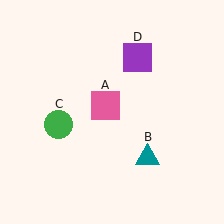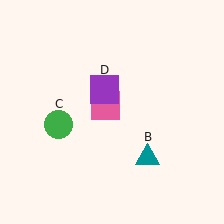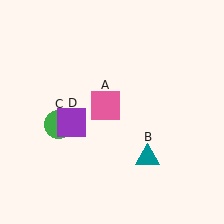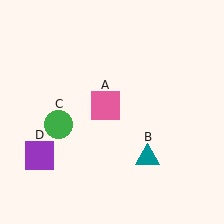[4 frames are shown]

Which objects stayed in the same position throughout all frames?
Pink square (object A) and teal triangle (object B) and green circle (object C) remained stationary.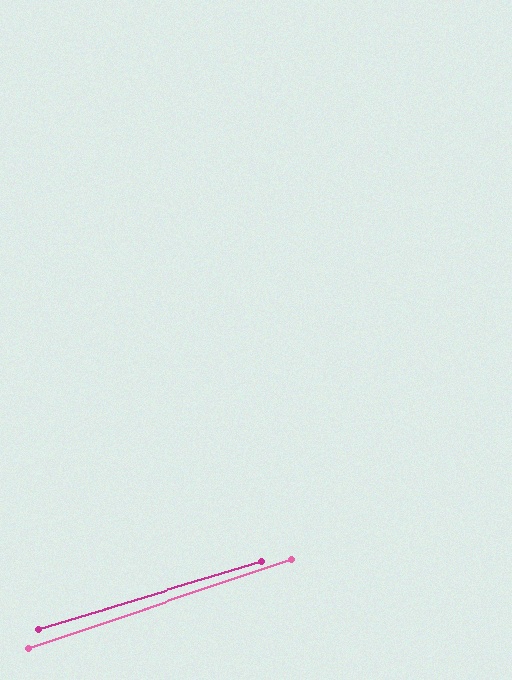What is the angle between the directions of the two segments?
Approximately 2 degrees.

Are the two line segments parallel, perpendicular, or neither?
Parallel — their directions differ by only 1.7°.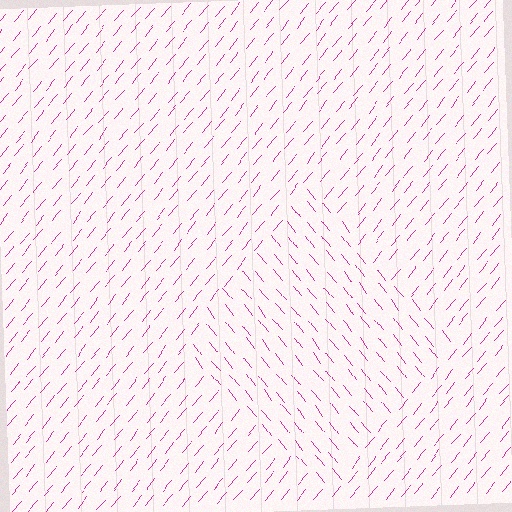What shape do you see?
I see a diamond.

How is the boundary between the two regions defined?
The boundary is defined purely by a change in line orientation (approximately 78 degrees difference). All lines are the same color and thickness.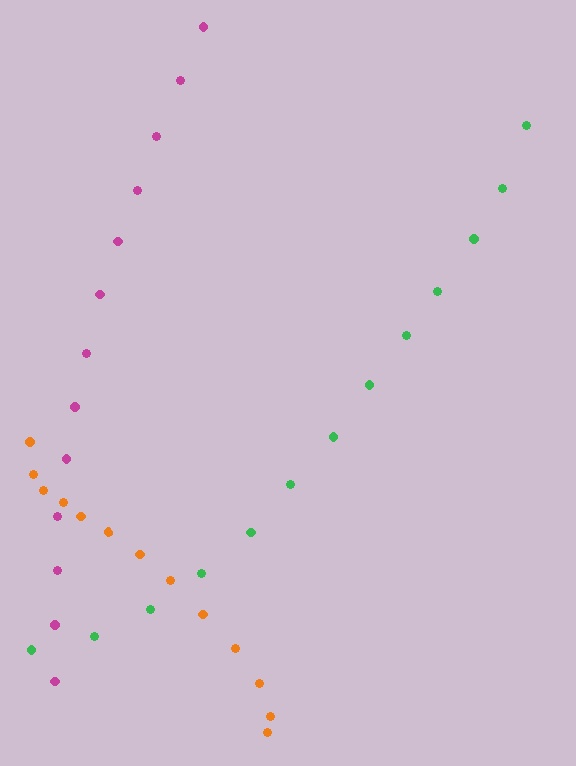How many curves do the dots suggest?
There are 3 distinct paths.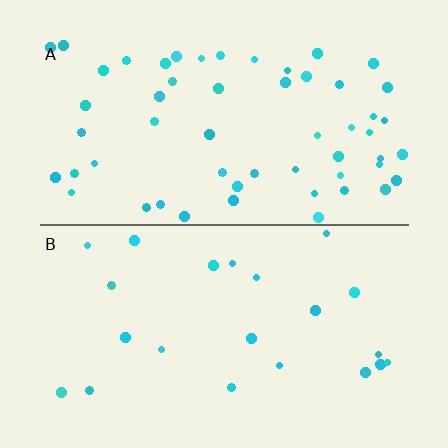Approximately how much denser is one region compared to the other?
Approximately 2.5× — region A over region B.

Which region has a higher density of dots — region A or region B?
A (the top).